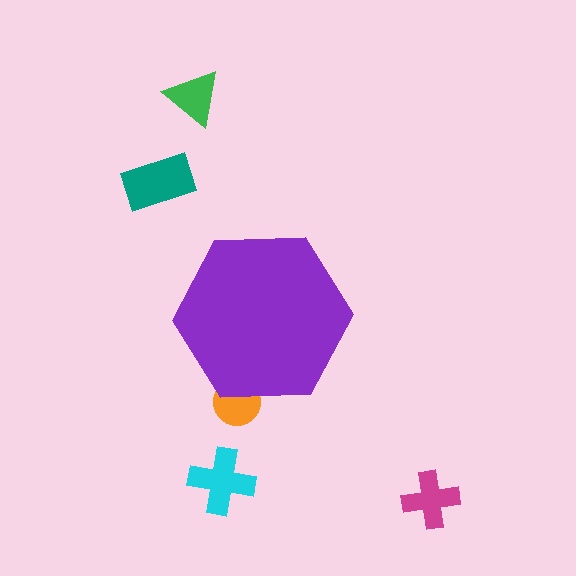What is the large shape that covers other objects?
A purple hexagon.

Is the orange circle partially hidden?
Yes, the orange circle is partially hidden behind the purple hexagon.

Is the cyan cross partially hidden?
No, the cyan cross is fully visible.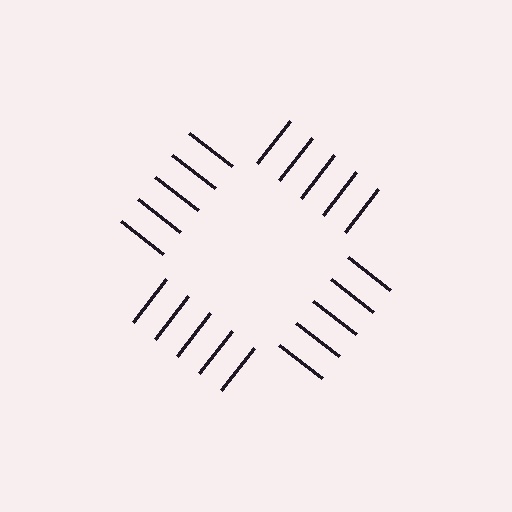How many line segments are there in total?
20 — 5 along each of the 4 edges.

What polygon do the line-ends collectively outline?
An illusory square — the line segments terminate on its edges but no continuous stroke is drawn.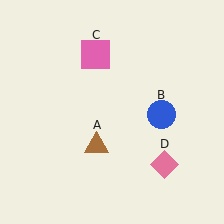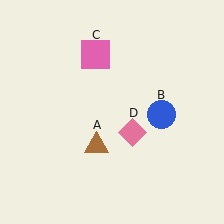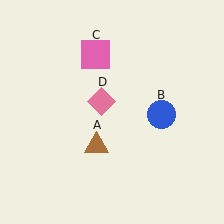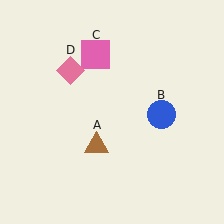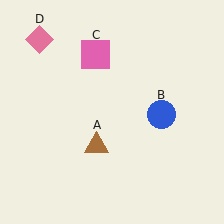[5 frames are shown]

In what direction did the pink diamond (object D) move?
The pink diamond (object D) moved up and to the left.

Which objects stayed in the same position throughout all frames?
Brown triangle (object A) and blue circle (object B) and pink square (object C) remained stationary.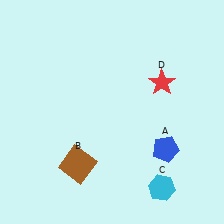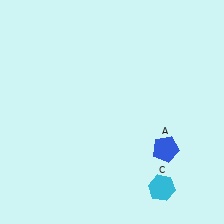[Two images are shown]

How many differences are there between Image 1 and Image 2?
There are 2 differences between the two images.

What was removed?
The red star (D), the brown square (B) were removed in Image 2.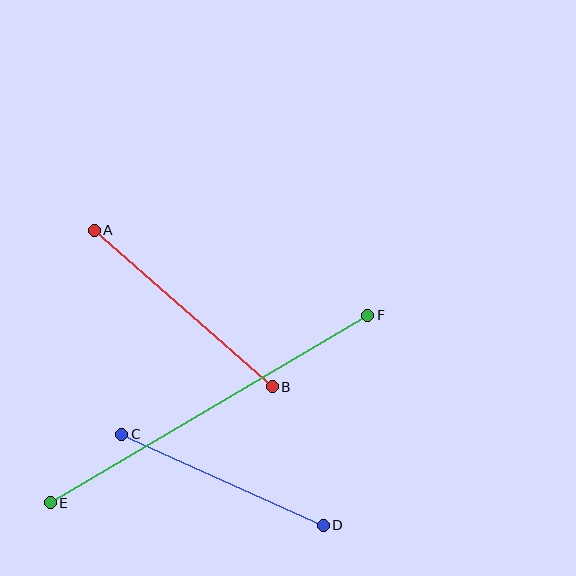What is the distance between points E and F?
The distance is approximately 369 pixels.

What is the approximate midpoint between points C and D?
The midpoint is at approximately (222, 480) pixels.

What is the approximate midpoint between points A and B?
The midpoint is at approximately (183, 309) pixels.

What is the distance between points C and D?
The distance is approximately 221 pixels.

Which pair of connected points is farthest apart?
Points E and F are farthest apart.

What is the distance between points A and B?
The distance is approximately 237 pixels.